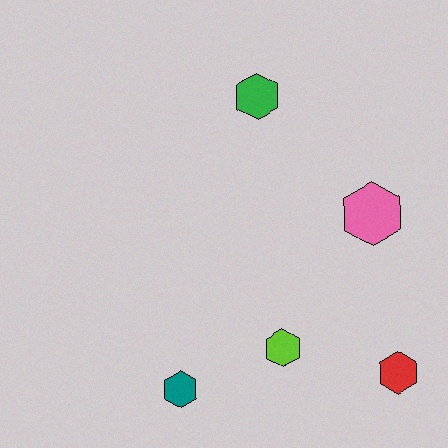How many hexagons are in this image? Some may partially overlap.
There are 5 hexagons.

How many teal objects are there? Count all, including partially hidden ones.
There is 1 teal object.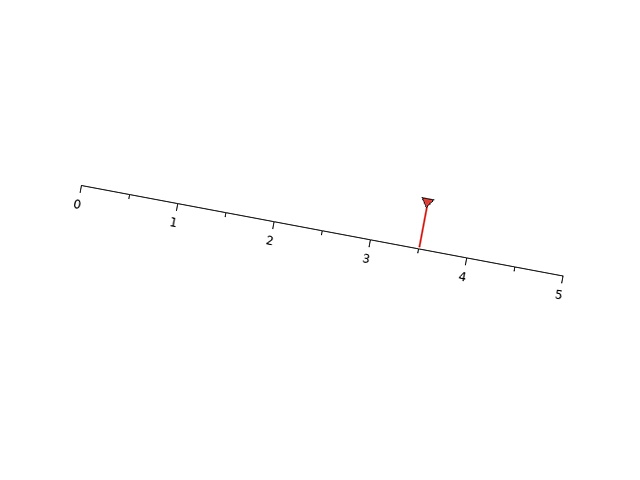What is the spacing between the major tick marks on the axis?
The major ticks are spaced 1 apart.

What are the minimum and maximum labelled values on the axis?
The axis runs from 0 to 5.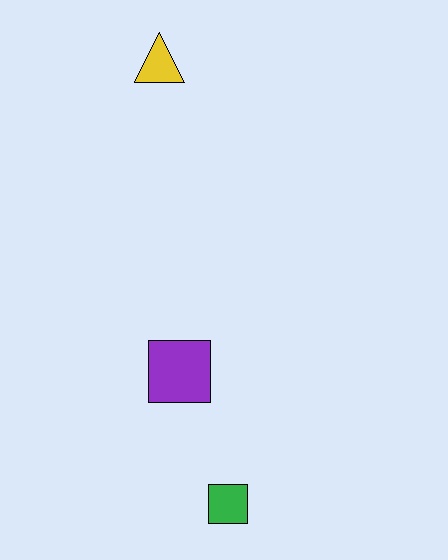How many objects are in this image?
There are 3 objects.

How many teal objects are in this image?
There are no teal objects.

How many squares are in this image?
There are 2 squares.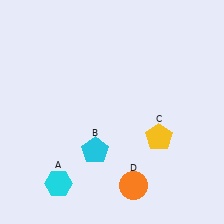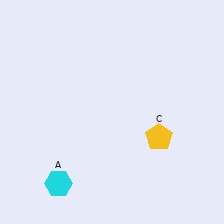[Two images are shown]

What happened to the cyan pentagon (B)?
The cyan pentagon (B) was removed in Image 2. It was in the bottom-left area of Image 1.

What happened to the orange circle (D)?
The orange circle (D) was removed in Image 2. It was in the bottom-right area of Image 1.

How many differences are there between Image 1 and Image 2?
There are 2 differences between the two images.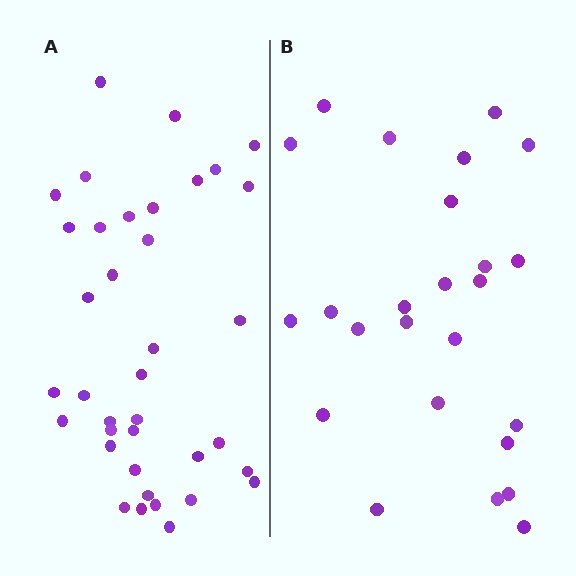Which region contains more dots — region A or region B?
Region A (the left region) has more dots.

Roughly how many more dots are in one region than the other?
Region A has roughly 12 or so more dots than region B.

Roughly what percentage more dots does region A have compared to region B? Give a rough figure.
About 50% more.